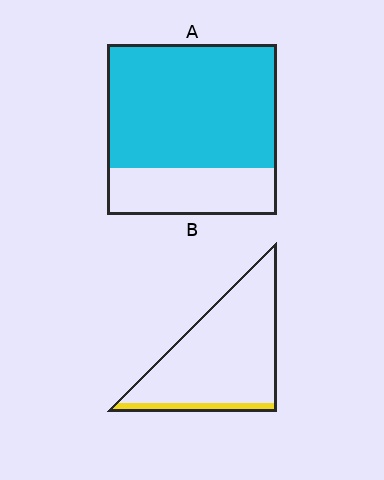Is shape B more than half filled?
No.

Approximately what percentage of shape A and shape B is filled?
A is approximately 75% and B is approximately 10%.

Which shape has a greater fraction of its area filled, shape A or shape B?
Shape A.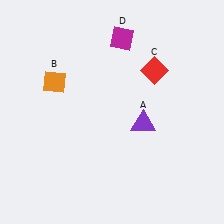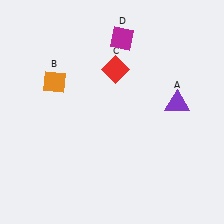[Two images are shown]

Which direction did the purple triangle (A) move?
The purple triangle (A) moved right.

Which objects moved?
The objects that moved are: the purple triangle (A), the red diamond (C).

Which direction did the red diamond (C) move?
The red diamond (C) moved left.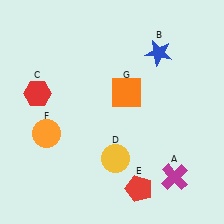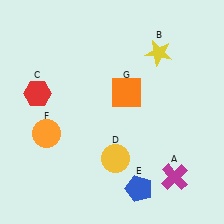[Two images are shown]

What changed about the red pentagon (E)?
In Image 1, E is red. In Image 2, it changed to blue.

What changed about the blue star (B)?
In Image 1, B is blue. In Image 2, it changed to yellow.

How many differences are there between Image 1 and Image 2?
There are 2 differences between the two images.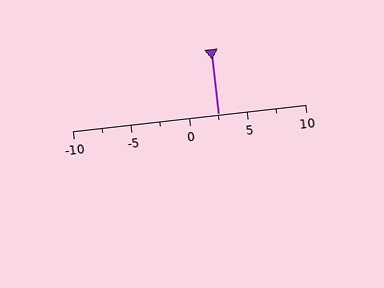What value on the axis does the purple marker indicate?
The marker indicates approximately 2.5.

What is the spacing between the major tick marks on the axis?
The major ticks are spaced 5 apart.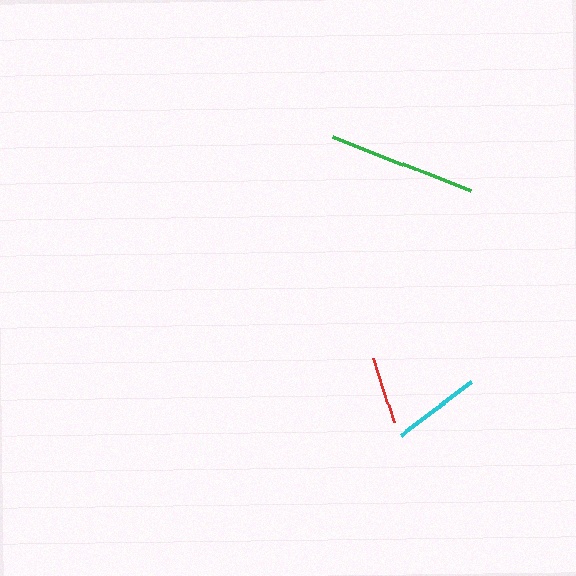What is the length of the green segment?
The green segment is approximately 148 pixels long.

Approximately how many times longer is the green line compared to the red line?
The green line is approximately 2.2 times the length of the red line.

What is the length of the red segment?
The red segment is approximately 68 pixels long.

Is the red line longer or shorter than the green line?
The green line is longer than the red line.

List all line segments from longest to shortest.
From longest to shortest: green, cyan, red.